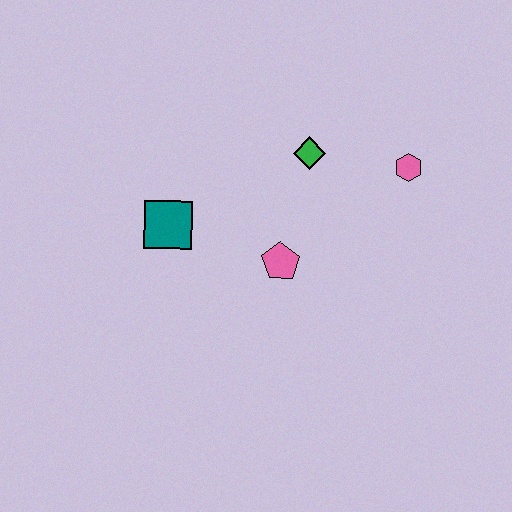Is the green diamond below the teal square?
No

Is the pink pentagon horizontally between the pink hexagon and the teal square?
Yes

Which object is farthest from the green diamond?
The teal square is farthest from the green diamond.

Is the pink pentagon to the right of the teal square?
Yes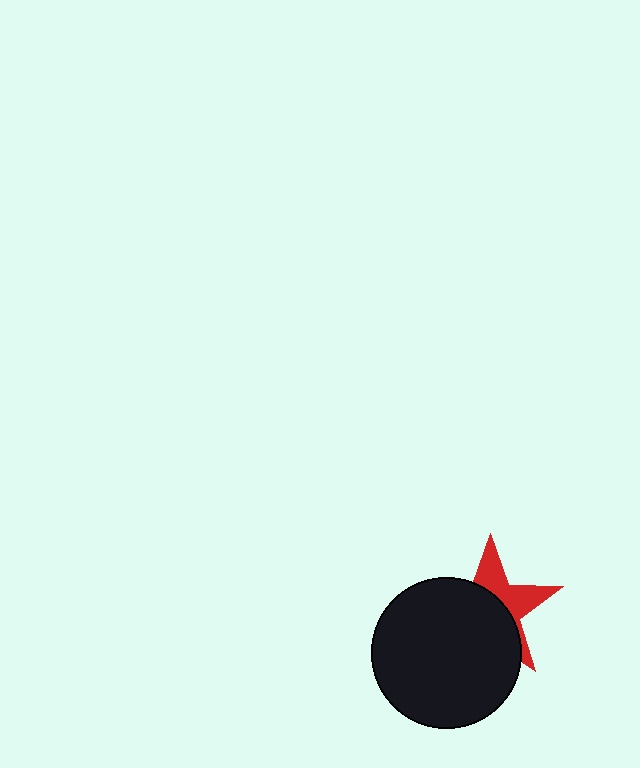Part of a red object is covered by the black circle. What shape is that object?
It is a star.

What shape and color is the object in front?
The object in front is a black circle.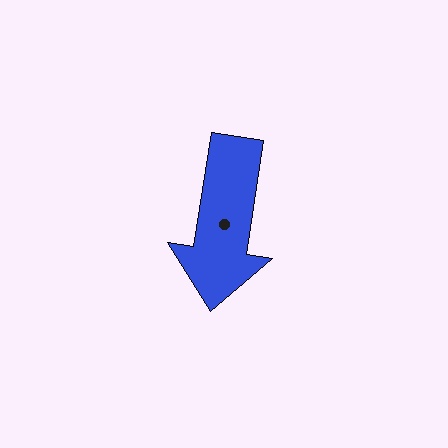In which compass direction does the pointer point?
South.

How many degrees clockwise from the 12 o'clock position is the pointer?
Approximately 189 degrees.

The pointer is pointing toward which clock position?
Roughly 6 o'clock.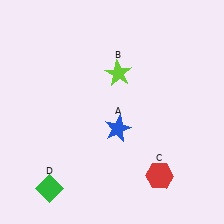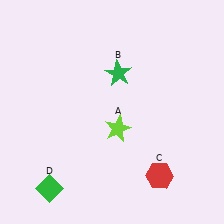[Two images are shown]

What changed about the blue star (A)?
In Image 1, A is blue. In Image 2, it changed to lime.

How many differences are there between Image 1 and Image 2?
There are 2 differences between the two images.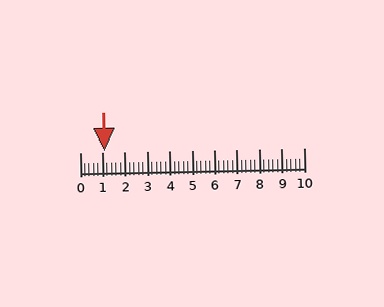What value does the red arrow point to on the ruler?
The red arrow points to approximately 1.1.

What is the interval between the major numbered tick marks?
The major tick marks are spaced 1 units apart.